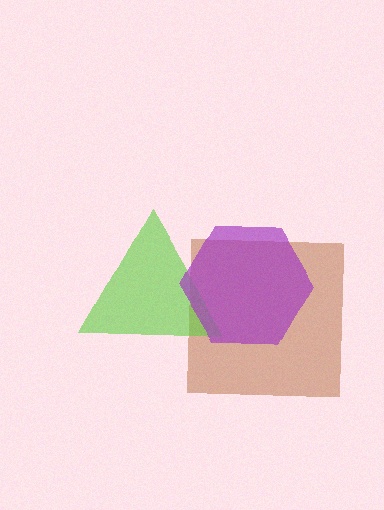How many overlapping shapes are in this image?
There are 3 overlapping shapes in the image.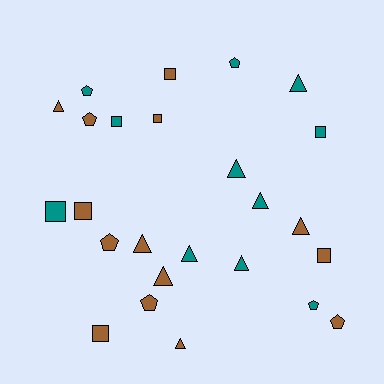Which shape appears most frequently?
Triangle, with 10 objects.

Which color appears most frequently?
Brown, with 14 objects.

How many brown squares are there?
There are 5 brown squares.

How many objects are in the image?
There are 25 objects.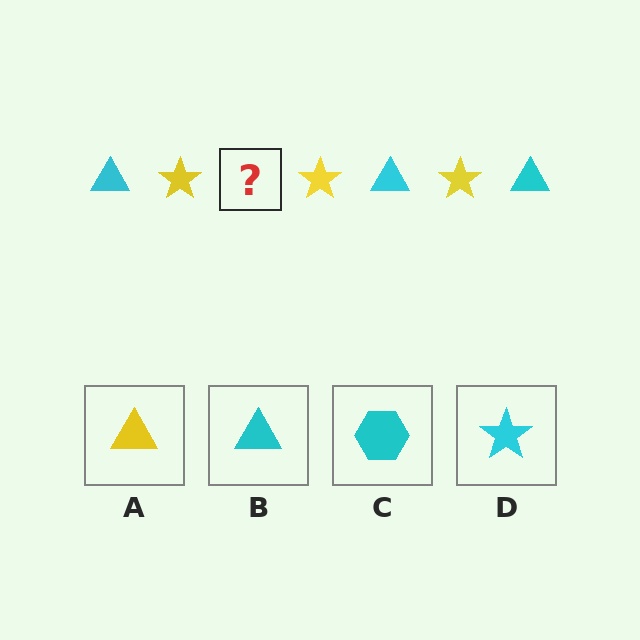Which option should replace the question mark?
Option B.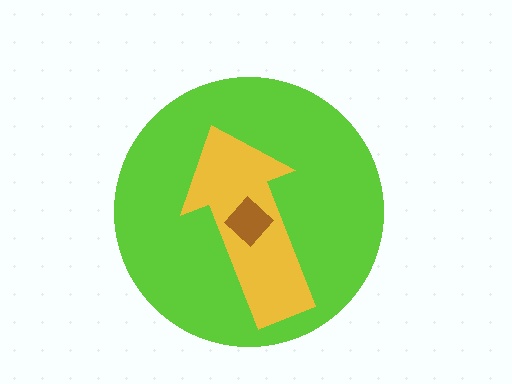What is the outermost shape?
The lime circle.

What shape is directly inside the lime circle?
The yellow arrow.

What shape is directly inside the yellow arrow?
The brown diamond.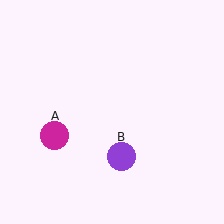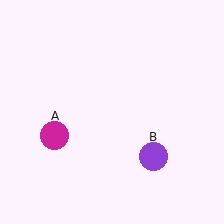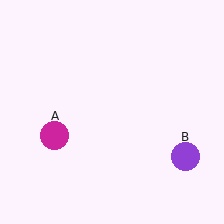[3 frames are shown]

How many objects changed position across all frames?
1 object changed position: purple circle (object B).